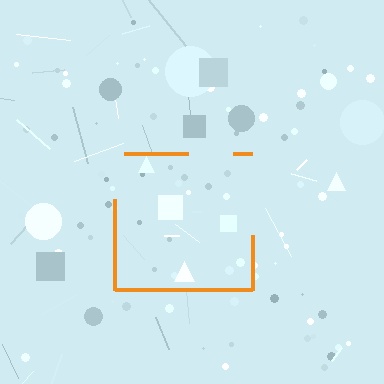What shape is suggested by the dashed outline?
The dashed outline suggests a square.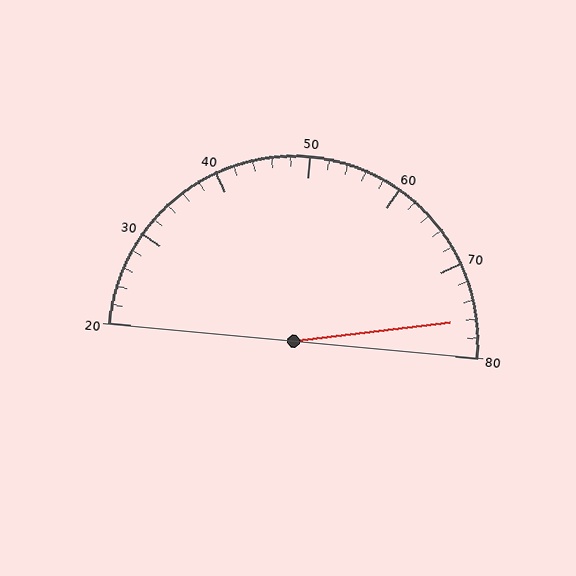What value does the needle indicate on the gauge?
The needle indicates approximately 76.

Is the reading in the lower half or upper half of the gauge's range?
The reading is in the upper half of the range (20 to 80).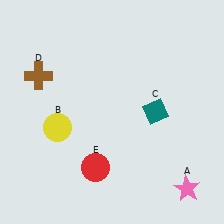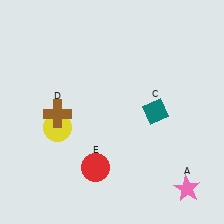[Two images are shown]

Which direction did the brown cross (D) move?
The brown cross (D) moved down.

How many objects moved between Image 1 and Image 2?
1 object moved between the two images.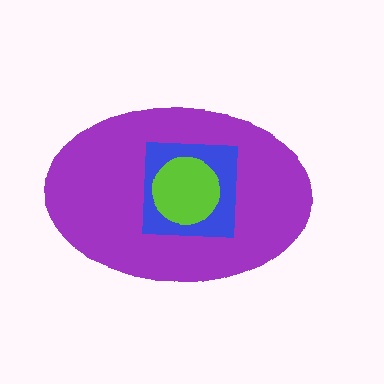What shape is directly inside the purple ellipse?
The blue square.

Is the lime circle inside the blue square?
Yes.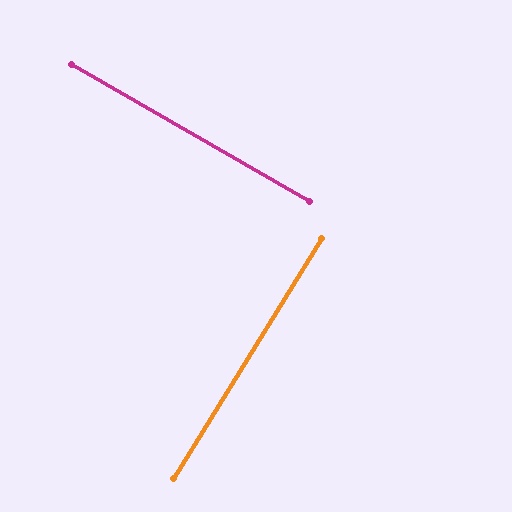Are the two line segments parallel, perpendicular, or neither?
Perpendicular — they meet at approximately 88°.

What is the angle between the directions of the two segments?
Approximately 88 degrees.